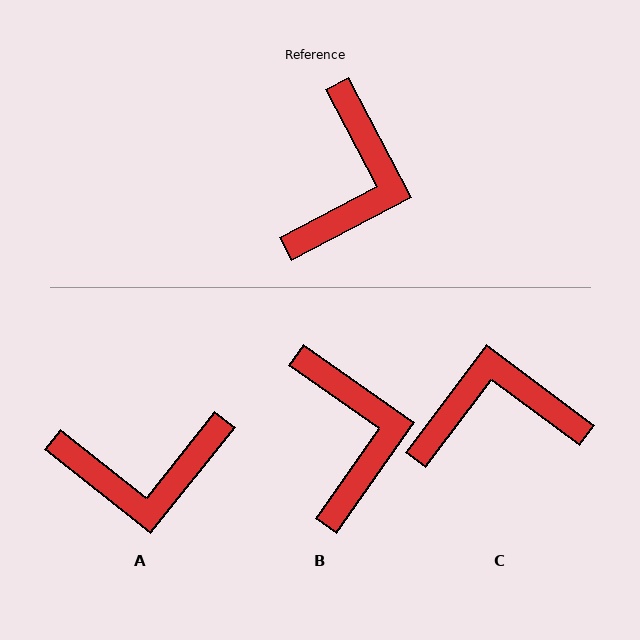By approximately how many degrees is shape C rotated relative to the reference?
Approximately 115 degrees counter-clockwise.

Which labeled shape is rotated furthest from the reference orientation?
C, about 115 degrees away.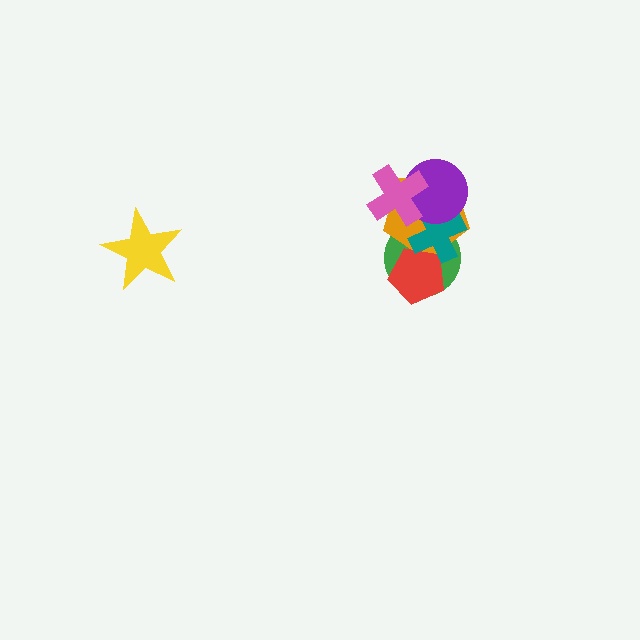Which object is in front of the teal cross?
The purple circle is in front of the teal cross.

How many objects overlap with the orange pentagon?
5 objects overlap with the orange pentagon.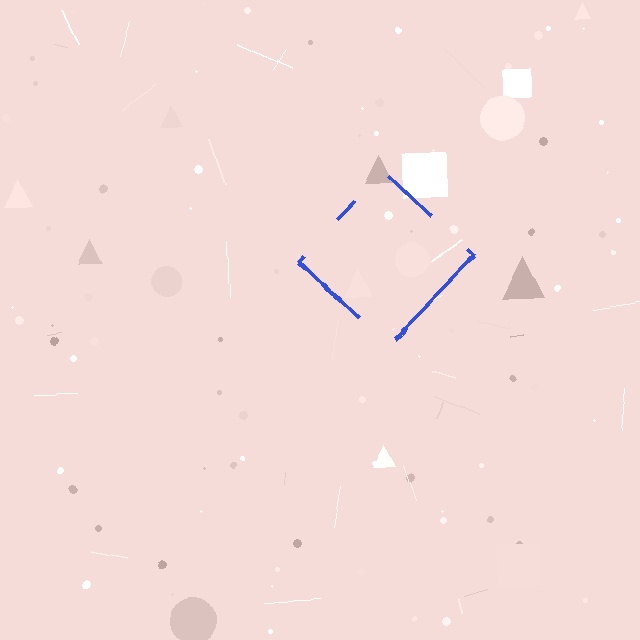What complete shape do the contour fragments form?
The contour fragments form a diamond.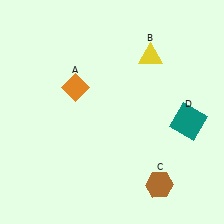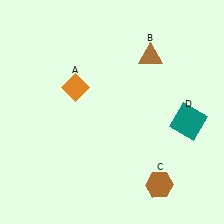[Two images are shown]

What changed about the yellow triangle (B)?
In Image 1, B is yellow. In Image 2, it changed to brown.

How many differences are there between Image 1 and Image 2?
There is 1 difference between the two images.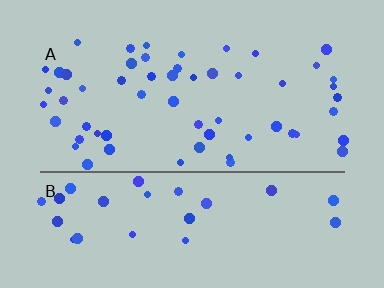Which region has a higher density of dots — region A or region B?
A (the top).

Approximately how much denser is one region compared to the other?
Approximately 1.8× — region A over region B.